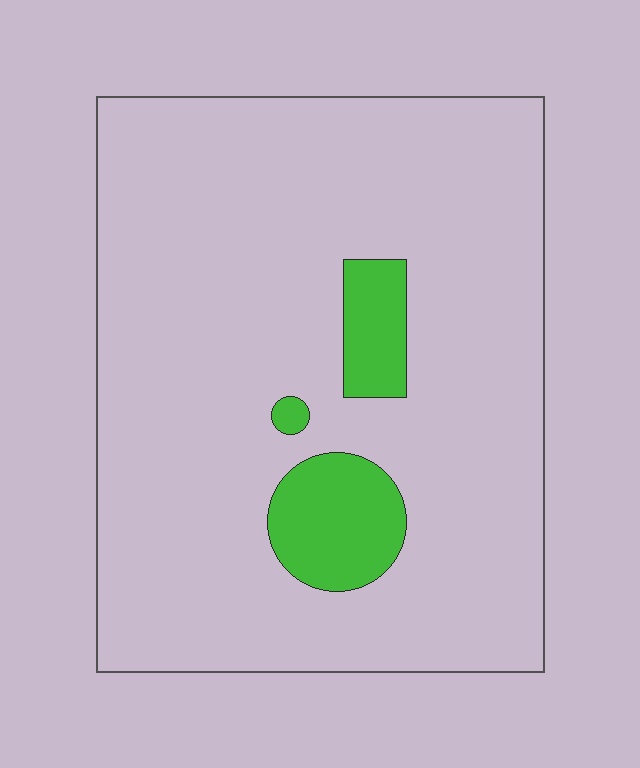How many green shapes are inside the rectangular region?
3.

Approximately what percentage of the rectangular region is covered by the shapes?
Approximately 10%.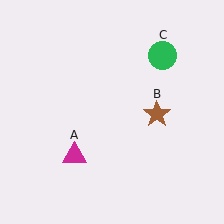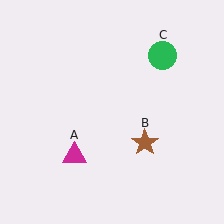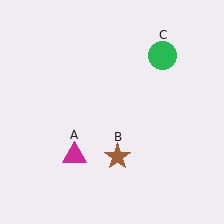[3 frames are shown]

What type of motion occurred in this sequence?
The brown star (object B) rotated clockwise around the center of the scene.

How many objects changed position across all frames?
1 object changed position: brown star (object B).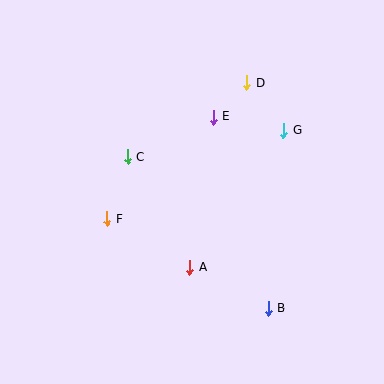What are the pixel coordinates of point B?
Point B is at (268, 308).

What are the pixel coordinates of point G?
Point G is at (284, 131).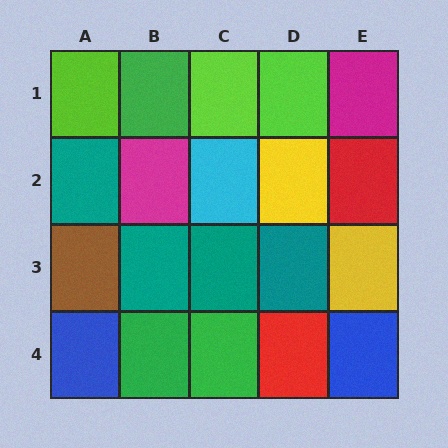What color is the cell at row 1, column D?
Lime.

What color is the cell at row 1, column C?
Lime.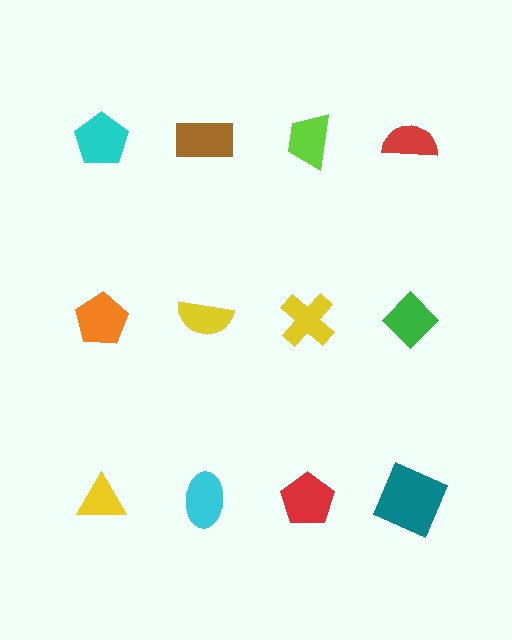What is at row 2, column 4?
A green diamond.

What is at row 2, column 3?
A yellow cross.